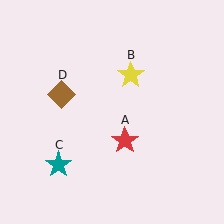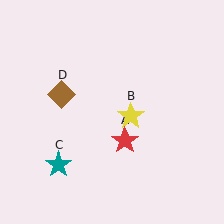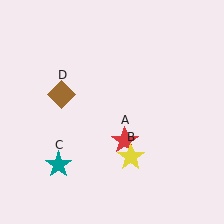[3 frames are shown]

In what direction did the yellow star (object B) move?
The yellow star (object B) moved down.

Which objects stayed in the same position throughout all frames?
Red star (object A) and teal star (object C) and brown diamond (object D) remained stationary.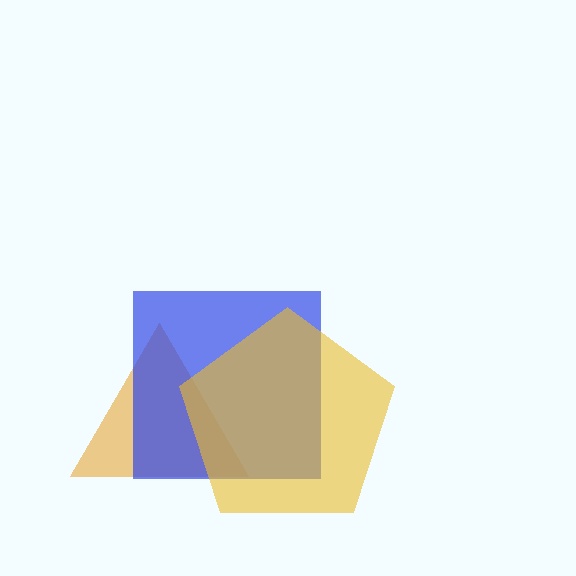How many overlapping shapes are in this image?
There are 3 overlapping shapes in the image.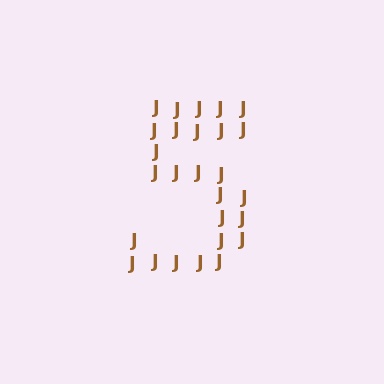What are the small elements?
The small elements are letter J's.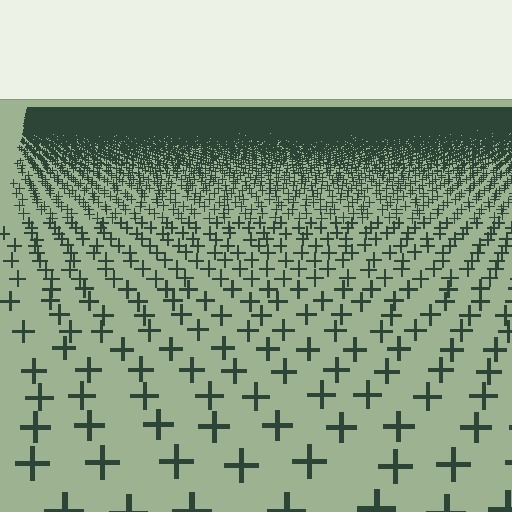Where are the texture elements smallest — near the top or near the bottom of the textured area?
Near the top.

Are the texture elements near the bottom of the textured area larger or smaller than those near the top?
Larger. Near the bottom, elements are closer to the viewer and appear at a bigger on-screen size.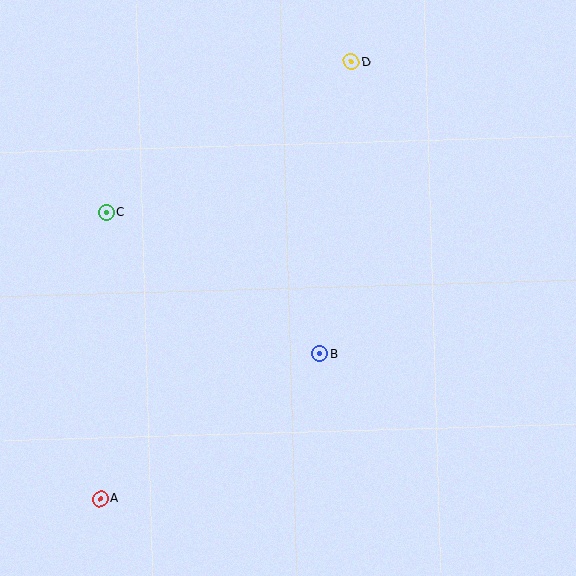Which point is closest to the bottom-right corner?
Point B is closest to the bottom-right corner.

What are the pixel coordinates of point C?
Point C is at (106, 213).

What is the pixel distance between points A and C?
The distance between A and C is 286 pixels.